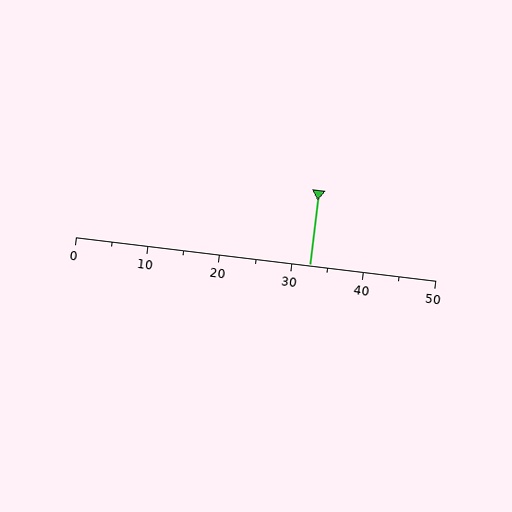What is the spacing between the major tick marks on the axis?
The major ticks are spaced 10 apart.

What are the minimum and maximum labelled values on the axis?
The axis runs from 0 to 50.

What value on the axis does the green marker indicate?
The marker indicates approximately 32.5.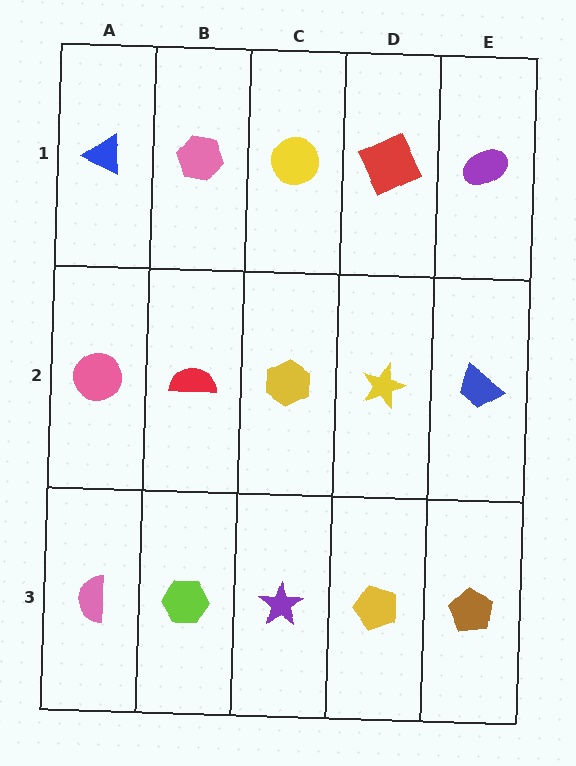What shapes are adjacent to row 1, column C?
A yellow hexagon (row 2, column C), a pink hexagon (row 1, column B), a red square (row 1, column D).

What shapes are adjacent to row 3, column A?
A pink circle (row 2, column A), a lime hexagon (row 3, column B).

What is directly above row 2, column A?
A blue triangle.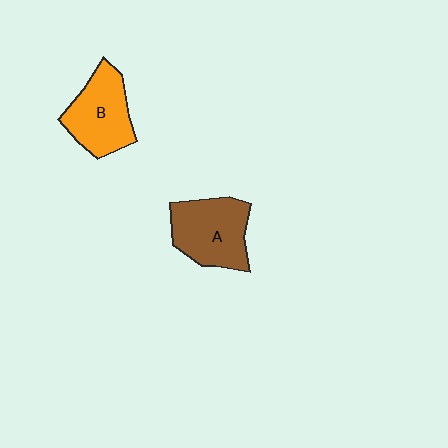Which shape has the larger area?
Shape A (brown).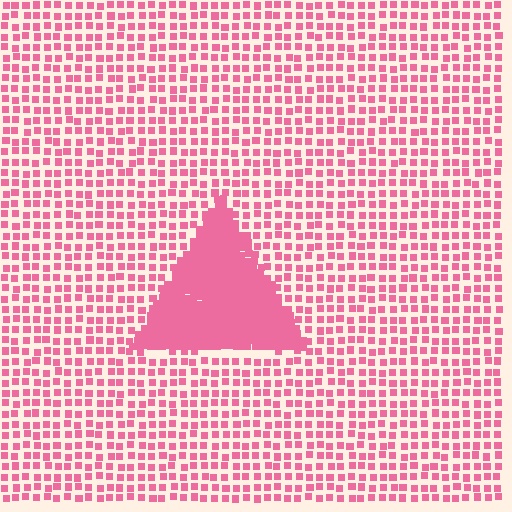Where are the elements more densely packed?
The elements are more densely packed inside the triangle boundary.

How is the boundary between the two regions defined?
The boundary is defined by a change in element density (approximately 2.9x ratio). All elements are the same color, size, and shape.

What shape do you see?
I see a triangle.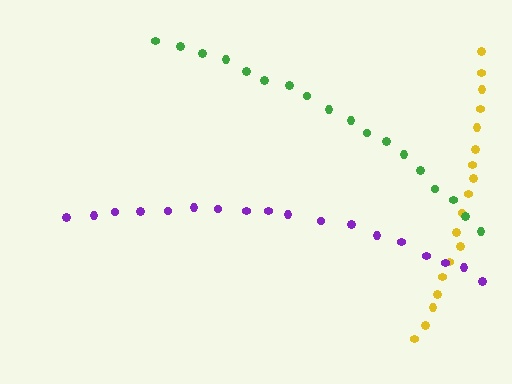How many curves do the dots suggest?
There are 3 distinct paths.